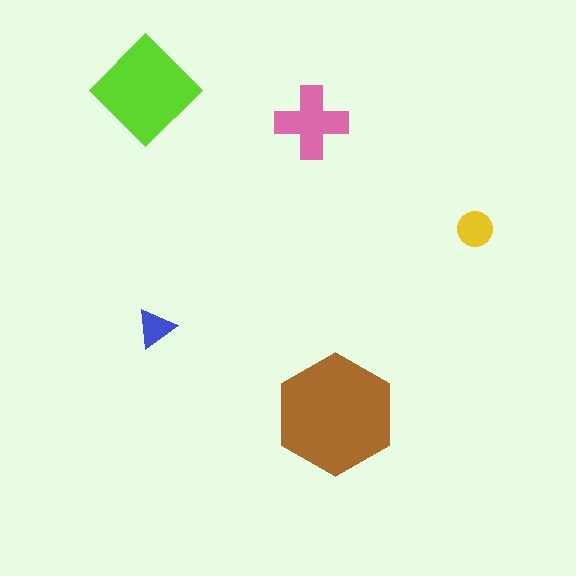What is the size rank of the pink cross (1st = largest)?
3rd.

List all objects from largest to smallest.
The brown hexagon, the lime diamond, the pink cross, the yellow circle, the blue triangle.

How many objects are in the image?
There are 5 objects in the image.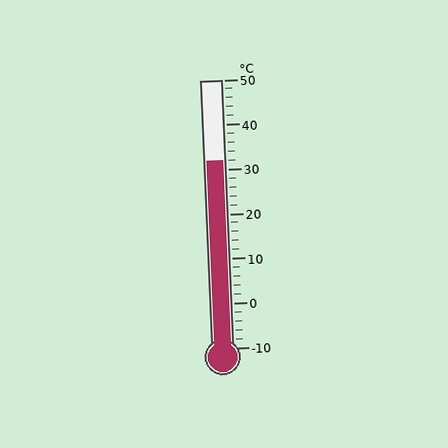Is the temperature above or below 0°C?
The temperature is above 0°C.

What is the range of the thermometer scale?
The thermometer scale ranges from -10°C to 50°C.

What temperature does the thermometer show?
The thermometer shows approximately 32°C.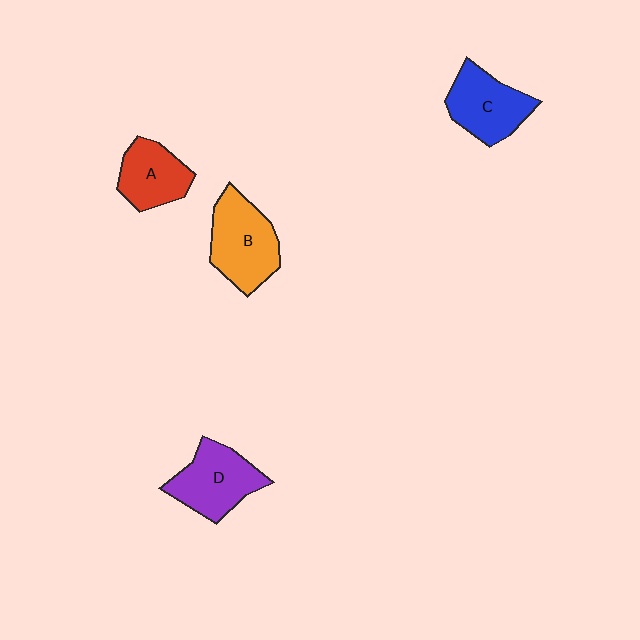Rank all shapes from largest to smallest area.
From largest to smallest: B (orange), D (purple), C (blue), A (red).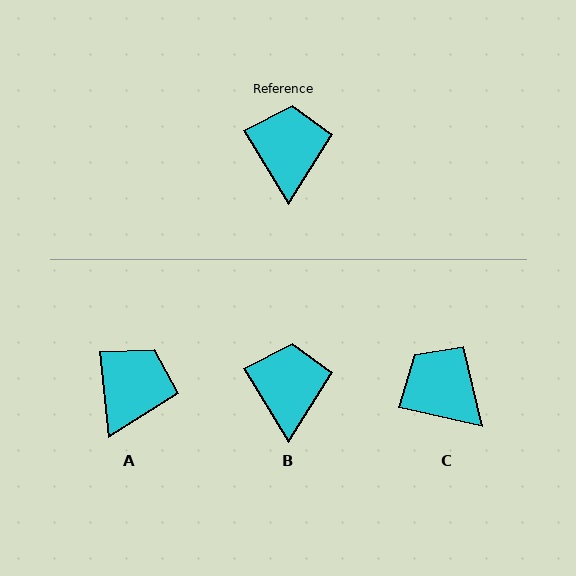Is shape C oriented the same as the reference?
No, it is off by about 46 degrees.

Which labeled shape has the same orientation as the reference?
B.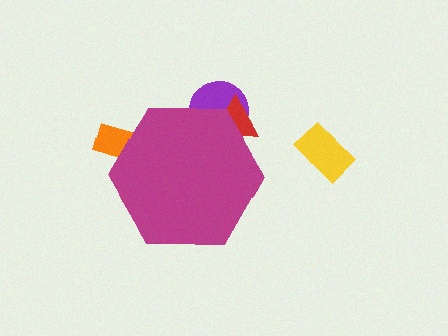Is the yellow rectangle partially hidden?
No, the yellow rectangle is fully visible.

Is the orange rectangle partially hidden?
Yes, the orange rectangle is partially hidden behind the magenta hexagon.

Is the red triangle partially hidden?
Yes, the red triangle is partially hidden behind the magenta hexagon.